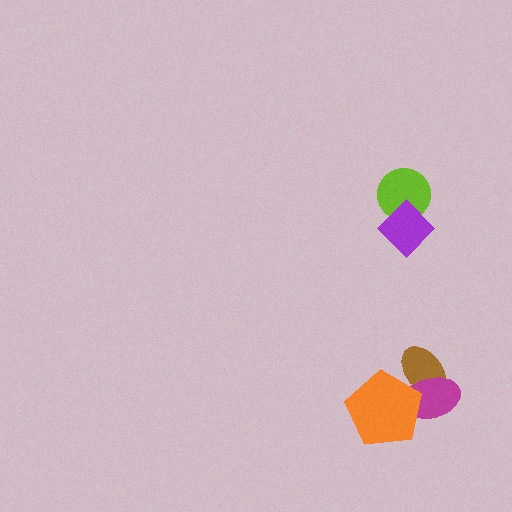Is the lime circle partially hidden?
Yes, it is partially covered by another shape.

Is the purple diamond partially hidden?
No, no other shape covers it.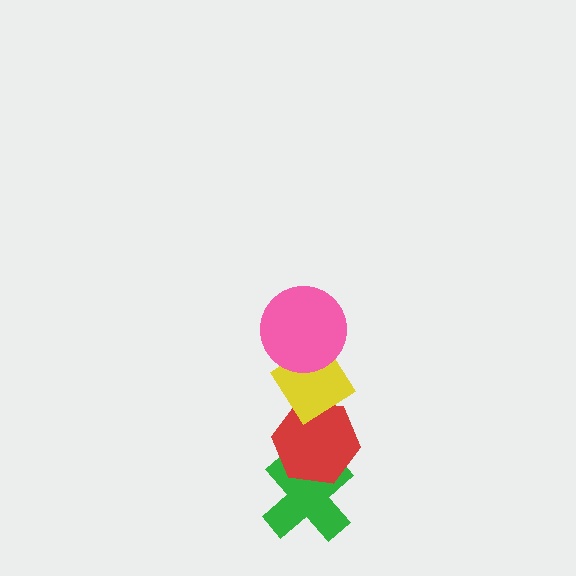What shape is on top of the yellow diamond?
The pink circle is on top of the yellow diamond.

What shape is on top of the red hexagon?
The yellow diamond is on top of the red hexagon.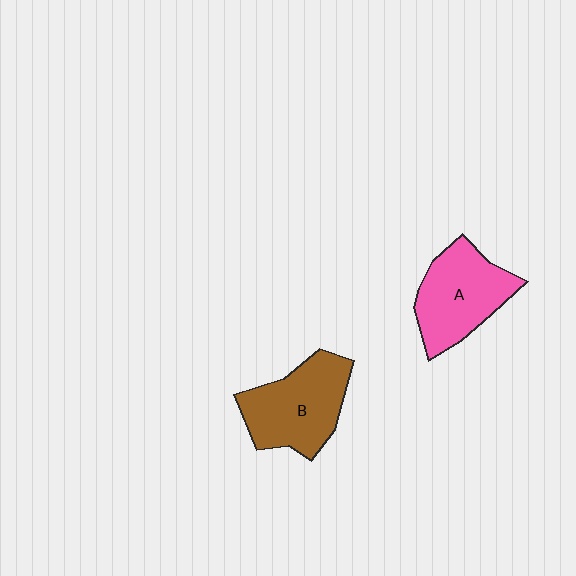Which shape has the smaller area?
Shape A (pink).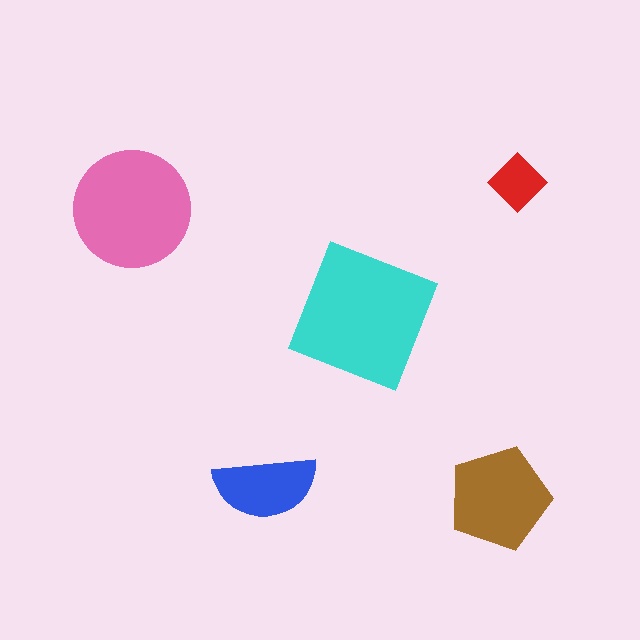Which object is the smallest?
The red diamond.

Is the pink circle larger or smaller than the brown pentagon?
Larger.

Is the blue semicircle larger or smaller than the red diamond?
Larger.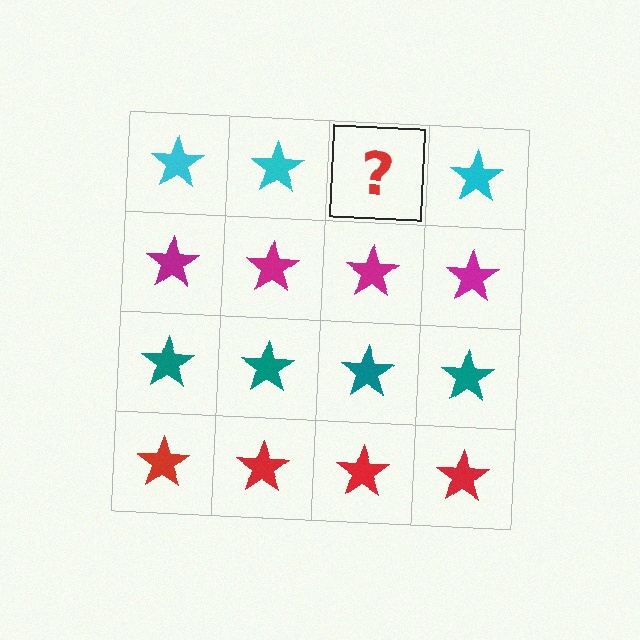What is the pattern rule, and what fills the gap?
The rule is that each row has a consistent color. The gap should be filled with a cyan star.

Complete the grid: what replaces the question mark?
The question mark should be replaced with a cyan star.